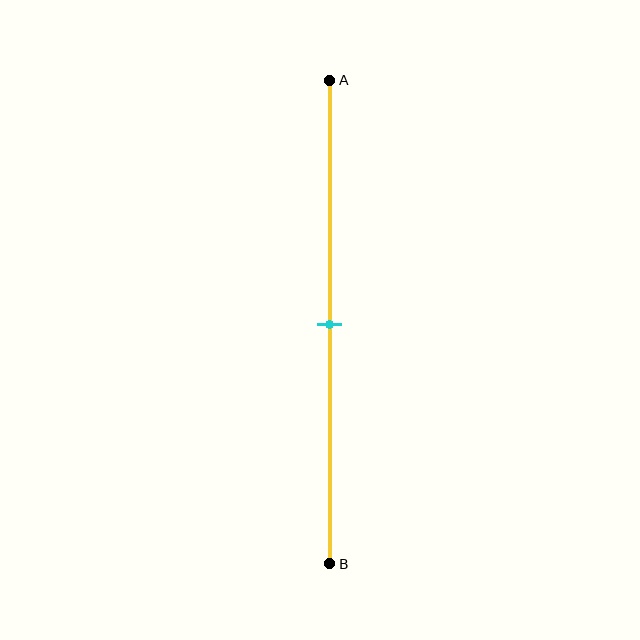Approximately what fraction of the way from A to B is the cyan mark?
The cyan mark is approximately 50% of the way from A to B.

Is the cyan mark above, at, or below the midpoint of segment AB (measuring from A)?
The cyan mark is approximately at the midpoint of segment AB.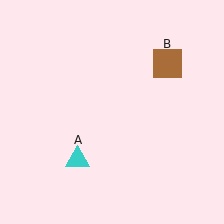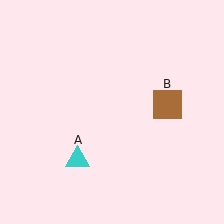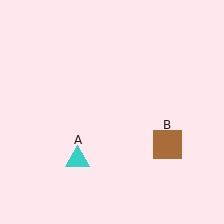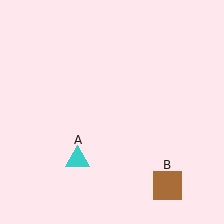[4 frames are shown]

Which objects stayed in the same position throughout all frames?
Cyan triangle (object A) remained stationary.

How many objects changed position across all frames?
1 object changed position: brown square (object B).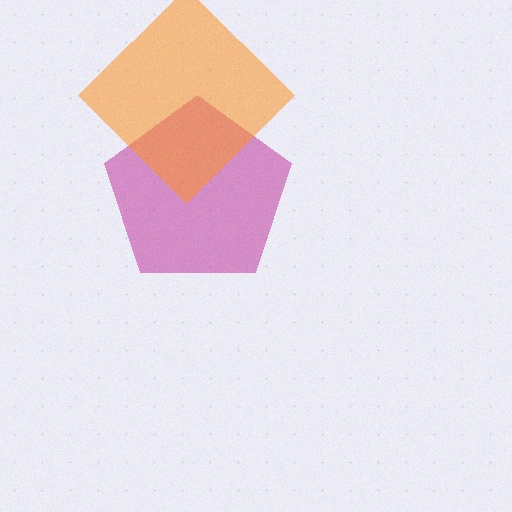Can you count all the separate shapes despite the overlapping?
Yes, there are 2 separate shapes.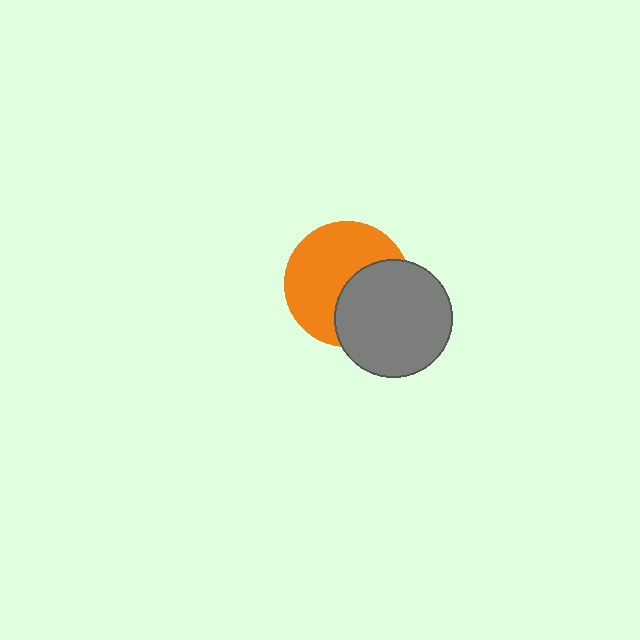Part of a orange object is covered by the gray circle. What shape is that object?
It is a circle.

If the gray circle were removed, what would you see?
You would see the complete orange circle.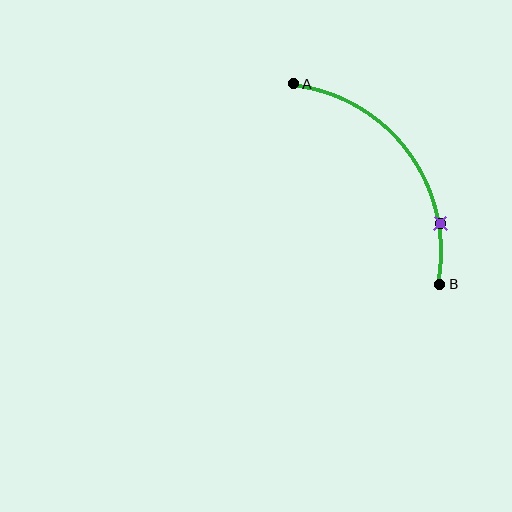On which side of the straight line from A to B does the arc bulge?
The arc bulges above and to the right of the straight line connecting A and B.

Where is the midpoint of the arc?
The arc midpoint is the point on the curve farthest from the straight line joining A and B. It sits above and to the right of that line.